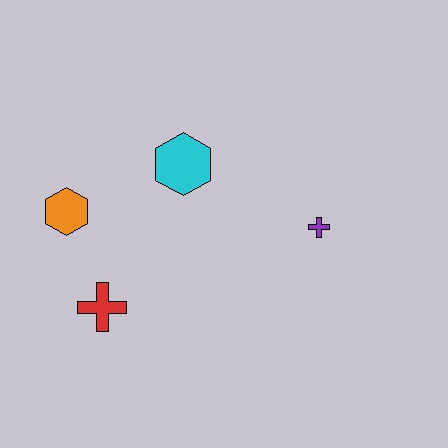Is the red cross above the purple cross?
No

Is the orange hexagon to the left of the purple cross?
Yes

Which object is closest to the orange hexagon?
The red cross is closest to the orange hexagon.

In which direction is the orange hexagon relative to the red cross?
The orange hexagon is above the red cross.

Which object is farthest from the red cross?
The purple cross is farthest from the red cross.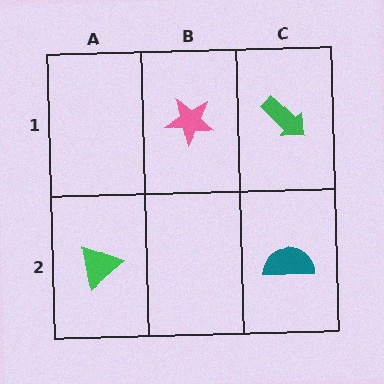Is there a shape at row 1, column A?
No, that cell is empty.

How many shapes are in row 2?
2 shapes.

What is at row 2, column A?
A green triangle.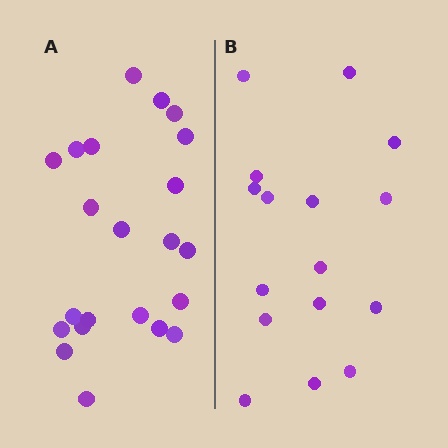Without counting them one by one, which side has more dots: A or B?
Region A (the left region) has more dots.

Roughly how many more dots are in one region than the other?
Region A has about 6 more dots than region B.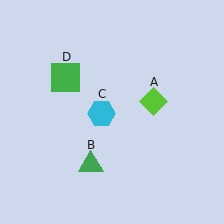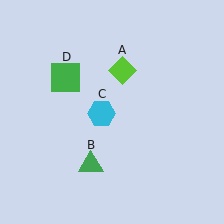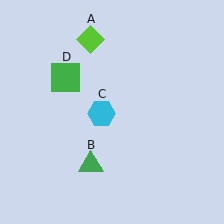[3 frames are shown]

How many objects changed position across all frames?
1 object changed position: lime diamond (object A).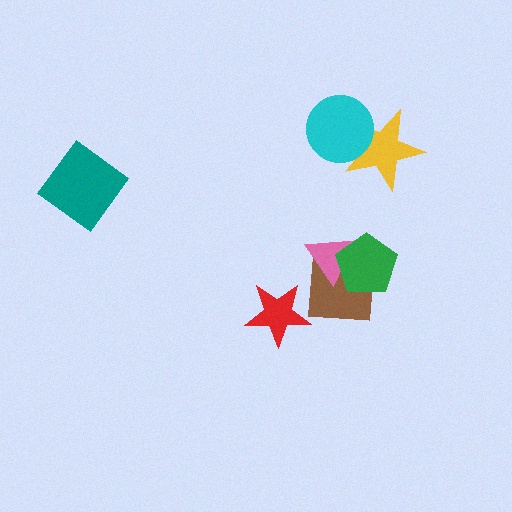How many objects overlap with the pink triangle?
2 objects overlap with the pink triangle.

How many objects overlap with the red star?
0 objects overlap with the red star.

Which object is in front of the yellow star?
The cyan circle is in front of the yellow star.